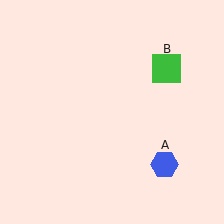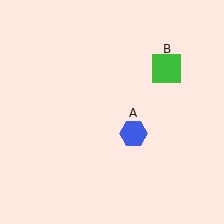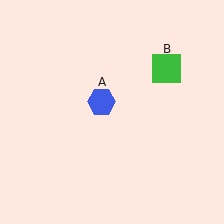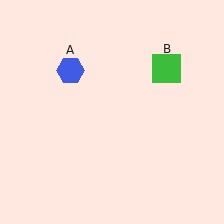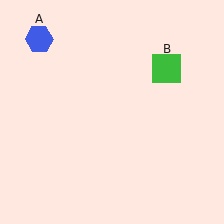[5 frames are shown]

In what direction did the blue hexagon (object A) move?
The blue hexagon (object A) moved up and to the left.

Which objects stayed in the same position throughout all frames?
Green square (object B) remained stationary.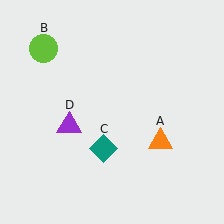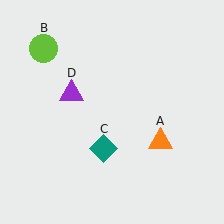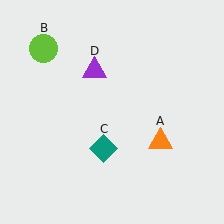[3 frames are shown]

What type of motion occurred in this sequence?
The purple triangle (object D) rotated clockwise around the center of the scene.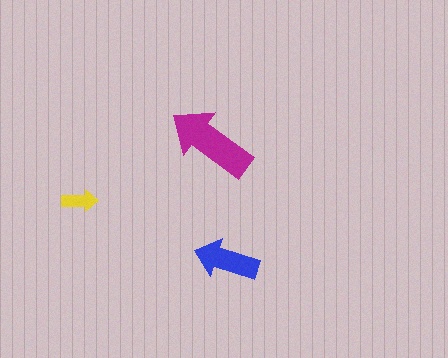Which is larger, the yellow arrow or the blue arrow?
The blue one.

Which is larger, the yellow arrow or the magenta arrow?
The magenta one.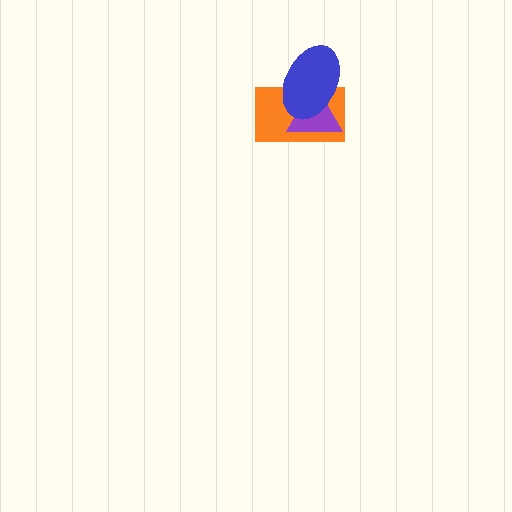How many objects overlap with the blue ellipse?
2 objects overlap with the blue ellipse.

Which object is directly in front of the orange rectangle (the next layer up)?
The purple triangle is directly in front of the orange rectangle.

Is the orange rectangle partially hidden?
Yes, it is partially covered by another shape.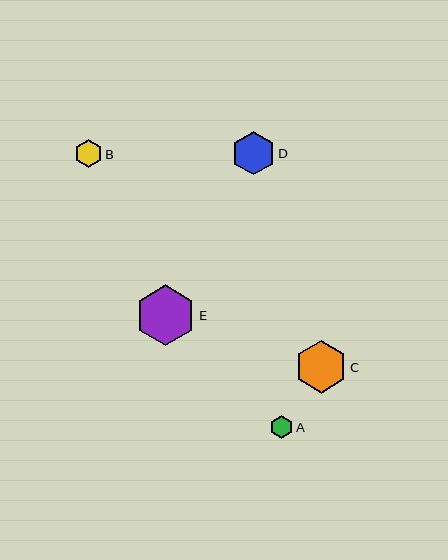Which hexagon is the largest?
Hexagon E is the largest with a size of approximately 61 pixels.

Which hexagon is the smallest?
Hexagon A is the smallest with a size of approximately 23 pixels.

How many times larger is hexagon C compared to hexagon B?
Hexagon C is approximately 1.9 times the size of hexagon B.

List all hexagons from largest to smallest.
From largest to smallest: E, C, D, B, A.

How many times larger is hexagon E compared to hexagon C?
Hexagon E is approximately 1.2 times the size of hexagon C.